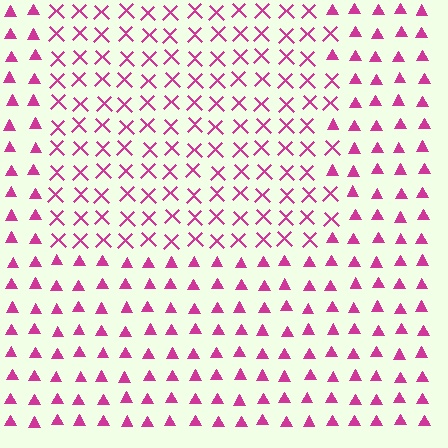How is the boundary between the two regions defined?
The boundary is defined by a change in element shape: X marks inside vs. triangles outside. All elements share the same color and spacing.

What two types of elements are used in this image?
The image uses X marks inside the rectangle region and triangles outside it.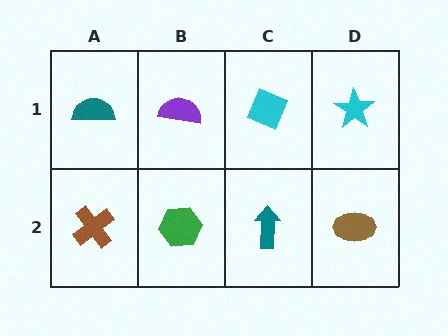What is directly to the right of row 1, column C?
A cyan star.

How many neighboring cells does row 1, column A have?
2.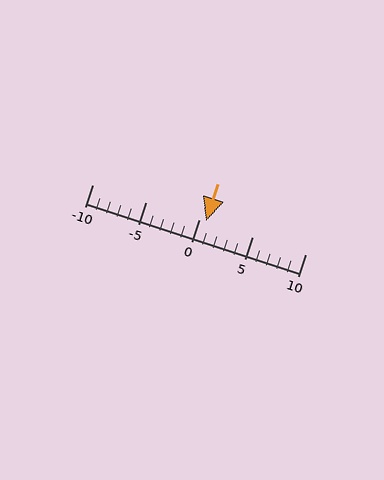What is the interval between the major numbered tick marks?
The major tick marks are spaced 5 units apart.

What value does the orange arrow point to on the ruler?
The orange arrow points to approximately 1.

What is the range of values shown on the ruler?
The ruler shows values from -10 to 10.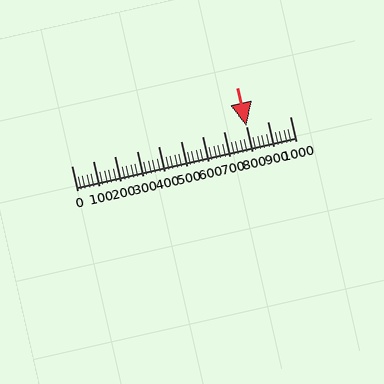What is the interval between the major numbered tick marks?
The major tick marks are spaced 100 units apart.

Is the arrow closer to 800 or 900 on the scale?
The arrow is closer to 800.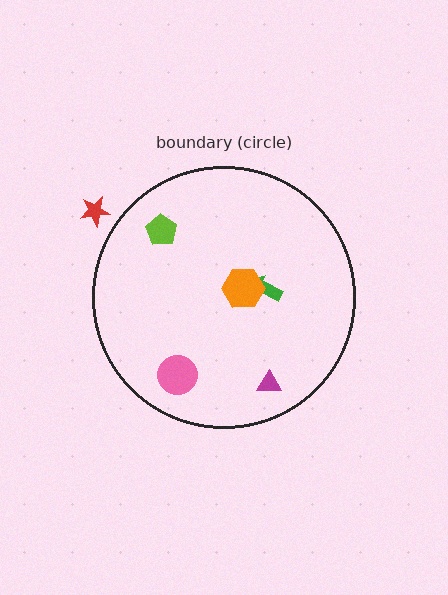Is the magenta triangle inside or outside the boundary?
Inside.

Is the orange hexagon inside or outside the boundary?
Inside.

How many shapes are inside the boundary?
5 inside, 1 outside.